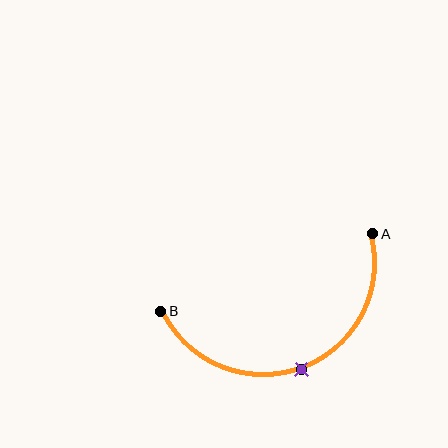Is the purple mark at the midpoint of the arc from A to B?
Yes. The purple mark lies on the arc at equal arc-length from both A and B — it is the arc midpoint.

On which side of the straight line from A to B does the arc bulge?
The arc bulges below the straight line connecting A and B.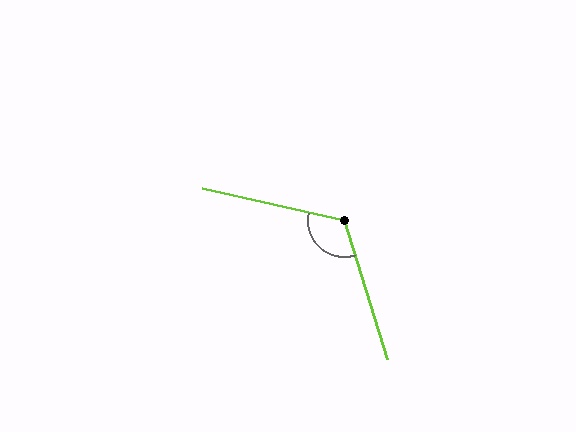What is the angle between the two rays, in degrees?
Approximately 120 degrees.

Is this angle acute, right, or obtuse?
It is obtuse.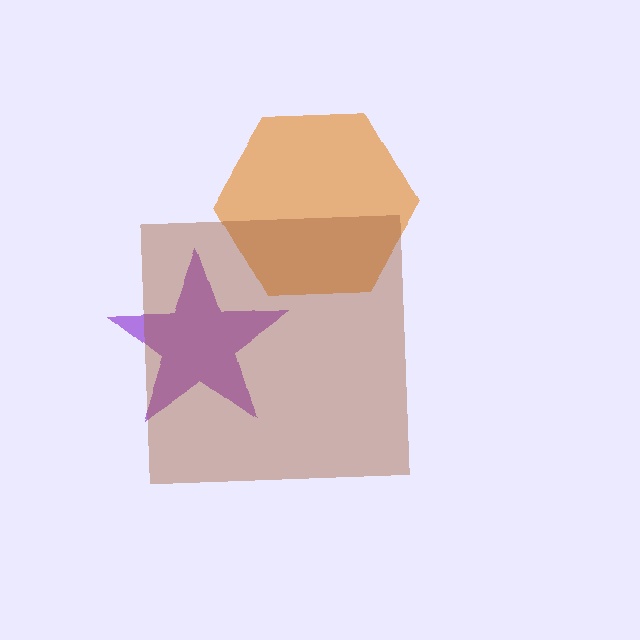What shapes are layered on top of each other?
The layered shapes are: a purple star, an orange hexagon, a brown square.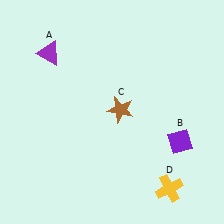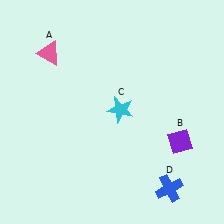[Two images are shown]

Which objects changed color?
A changed from purple to pink. C changed from brown to cyan. D changed from yellow to blue.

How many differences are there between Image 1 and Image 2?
There are 3 differences between the two images.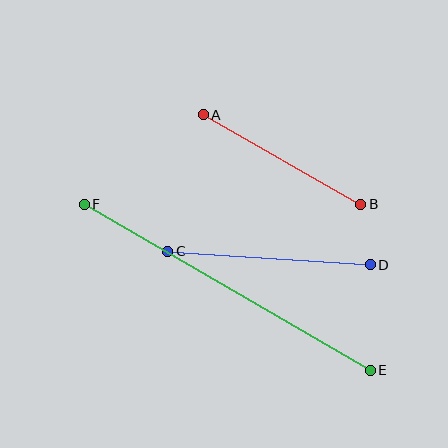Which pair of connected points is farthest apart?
Points E and F are farthest apart.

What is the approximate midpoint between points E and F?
The midpoint is at approximately (227, 287) pixels.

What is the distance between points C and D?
The distance is approximately 203 pixels.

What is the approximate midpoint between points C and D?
The midpoint is at approximately (269, 258) pixels.